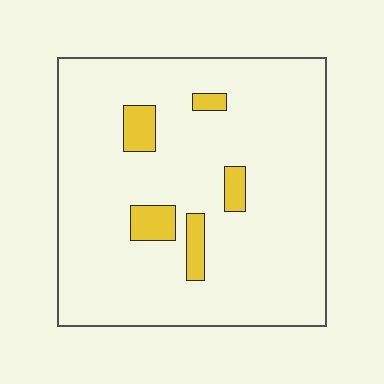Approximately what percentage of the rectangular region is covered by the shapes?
Approximately 10%.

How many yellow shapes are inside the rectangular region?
5.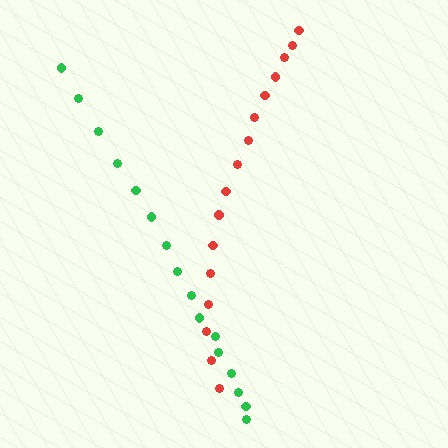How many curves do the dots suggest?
There are 2 distinct paths.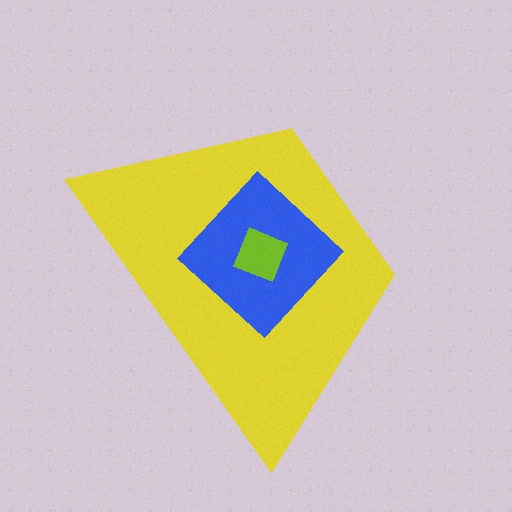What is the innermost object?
The lime square.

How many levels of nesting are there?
3.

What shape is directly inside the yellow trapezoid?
The blue diamond.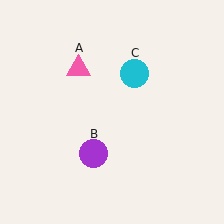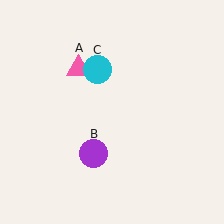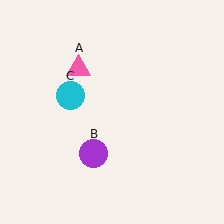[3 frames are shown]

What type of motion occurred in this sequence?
The cyan circle (object C) rotated counterclockwise around the center of the scene.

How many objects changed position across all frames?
1 object changed position: cyan circle (object C).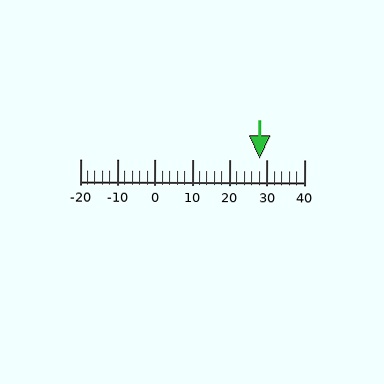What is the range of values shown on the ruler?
The ruler shows values from -20 to 40.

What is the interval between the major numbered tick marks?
The major tick marks are spaced 10 units apart.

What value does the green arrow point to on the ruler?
The green arrow points to approximately 28.